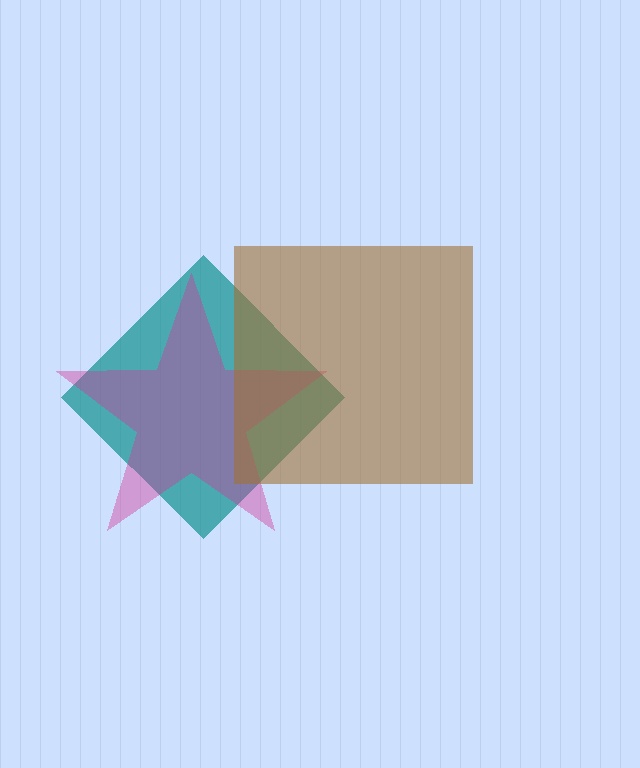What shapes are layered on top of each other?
The layered shapes are: a teal diamond, a magenta star, a brown square.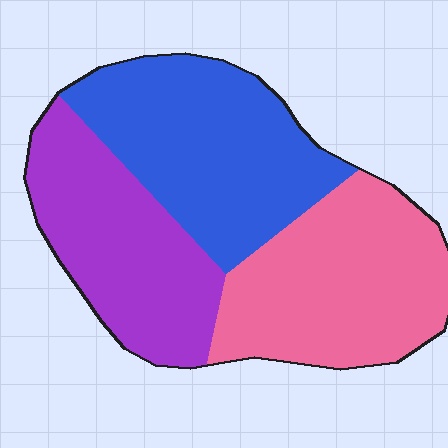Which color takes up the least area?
Purple, at roughly 30%.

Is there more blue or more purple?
Blue.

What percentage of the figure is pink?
Pink takes up about one third (1/3) of the figure.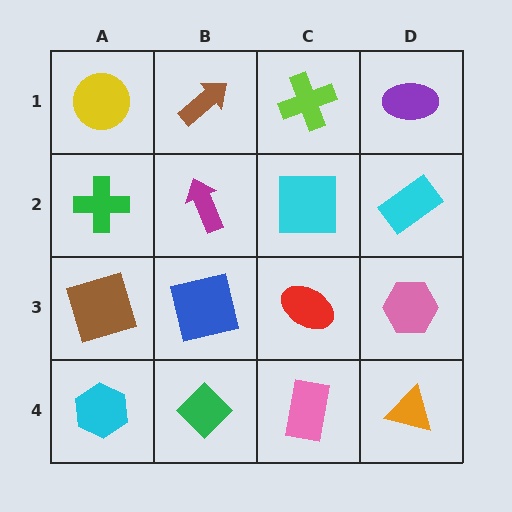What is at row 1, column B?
A brown arrow.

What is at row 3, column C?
A red ellipse.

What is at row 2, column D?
A cyan rectangle.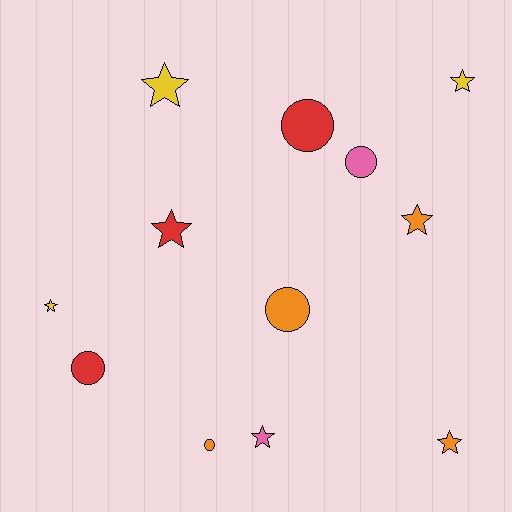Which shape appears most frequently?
Star, with 7 objects.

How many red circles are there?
There are 2 red circles.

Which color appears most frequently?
Orange, with 4 objects.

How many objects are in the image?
There are 12 objects.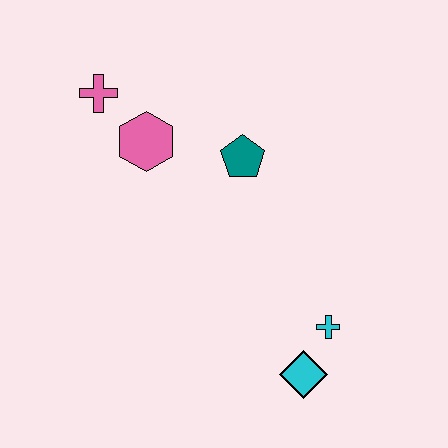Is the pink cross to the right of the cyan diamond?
No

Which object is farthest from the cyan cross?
The pink cross is farthest from the cyan cross.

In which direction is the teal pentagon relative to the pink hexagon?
The teal pentagon is to the right of the pink hexagon.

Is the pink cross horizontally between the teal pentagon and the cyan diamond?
No